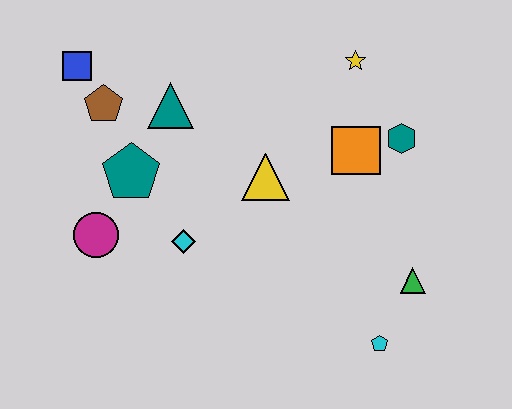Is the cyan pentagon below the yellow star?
Yes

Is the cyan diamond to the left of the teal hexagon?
Yes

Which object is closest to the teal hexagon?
The orange square is closest to the teal hexagon.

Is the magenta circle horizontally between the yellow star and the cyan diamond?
No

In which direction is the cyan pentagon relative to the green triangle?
The cyan pentagon is below the green triangle.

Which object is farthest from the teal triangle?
The cyan pentagon is farthest from the teal triangle.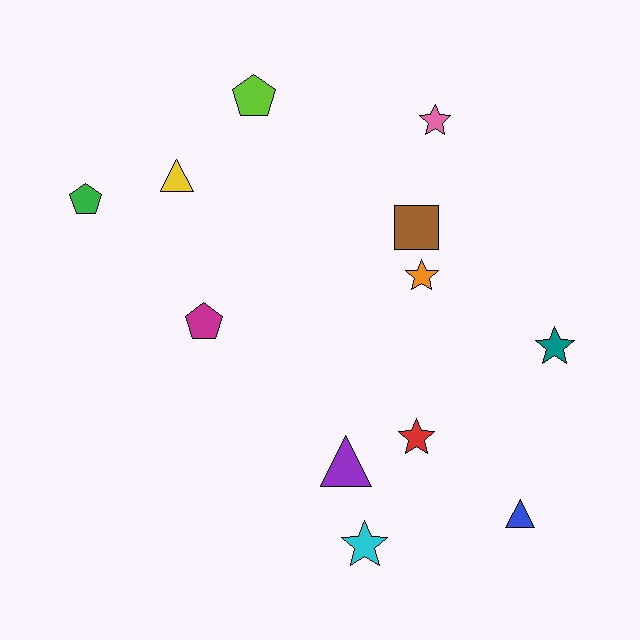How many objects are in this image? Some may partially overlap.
There are 12 objects.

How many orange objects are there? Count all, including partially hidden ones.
There is 1 orange object.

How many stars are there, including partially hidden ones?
There are 5 stars.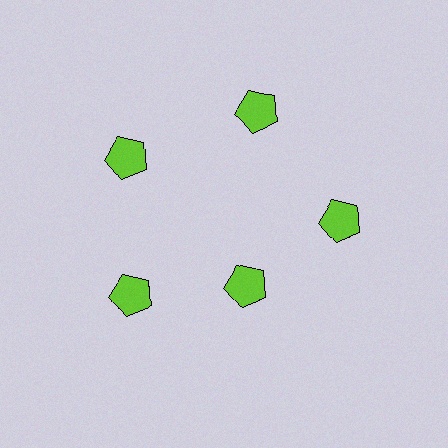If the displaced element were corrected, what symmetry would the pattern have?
It would have 5-fold rotational symmetry — the pattern would map onto itself every 72 degrees.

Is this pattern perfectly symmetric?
No. The 5 lime pentagons are arranged in a ring, but one element near the 5 o'clock position is pulled inward toward the center, breaking the 5-fold rotational symmetry.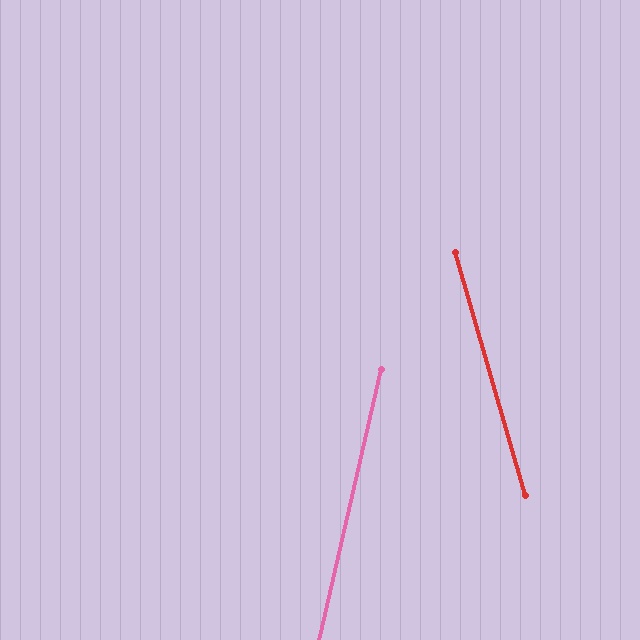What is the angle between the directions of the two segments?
Approximately 29 degrees.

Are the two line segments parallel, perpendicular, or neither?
Neither parallel nor perpendicular — they differ by about 29°.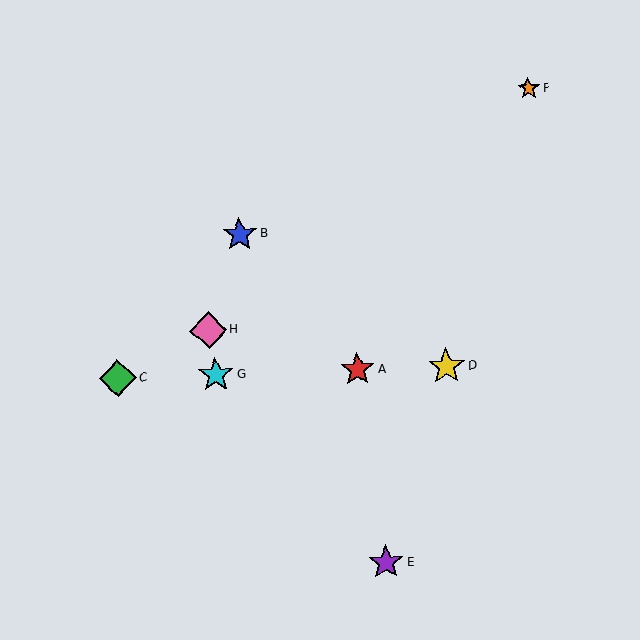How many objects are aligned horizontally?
4 objects (A, C, D, G) are aligned horizontally.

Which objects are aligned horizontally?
Objects A, C, D, G are aligned horizontally.